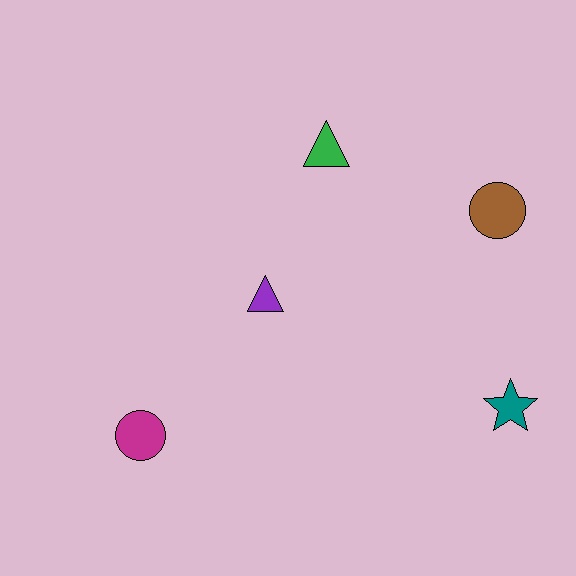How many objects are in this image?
There are 5 objects.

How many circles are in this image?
There are 2 circles.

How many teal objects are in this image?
There is 1 teal object.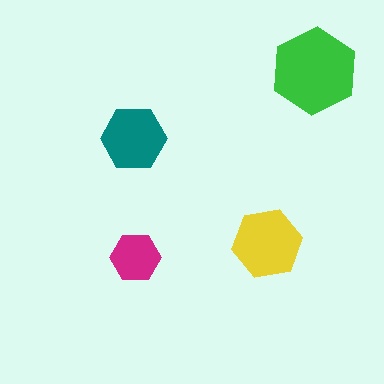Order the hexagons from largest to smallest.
the green one, the yellow one, the teal one, the magenta one.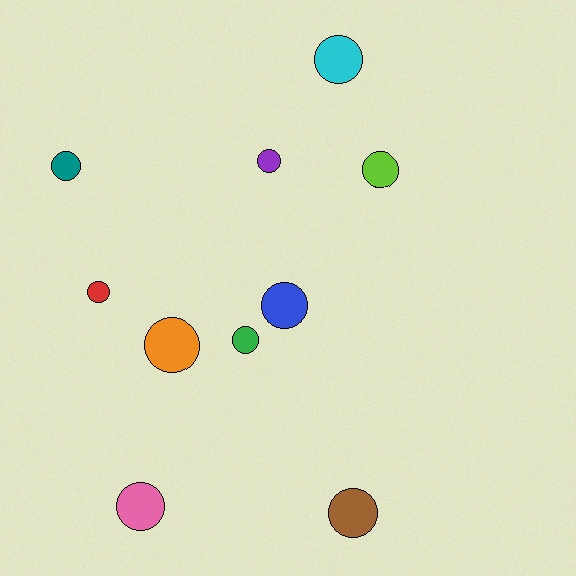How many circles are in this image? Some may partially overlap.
There are 10 circles.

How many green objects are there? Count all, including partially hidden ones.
There is 1 green object.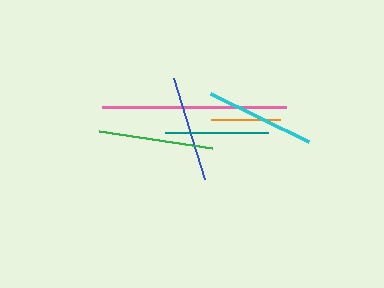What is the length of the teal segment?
The teal segment is approximately 103 pixels long.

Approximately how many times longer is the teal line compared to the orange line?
The teal line is approximately 1.5 times the length of the orange line.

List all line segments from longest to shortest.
From longest to shortest: pink, green, cyan, blue, teal, orange.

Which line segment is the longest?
The pink line is the longest at approximately 184 pixels.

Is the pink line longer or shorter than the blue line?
The pink line is longer than the blue line.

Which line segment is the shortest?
The orange line is the shortest at approximately 68 pixels.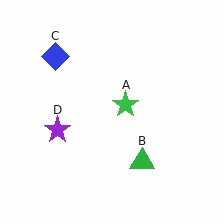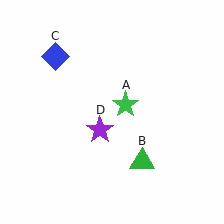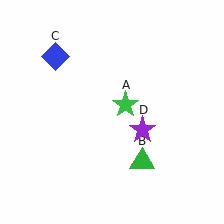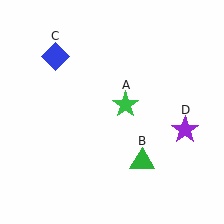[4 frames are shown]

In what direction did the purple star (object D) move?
The purple star (object D) moved right.